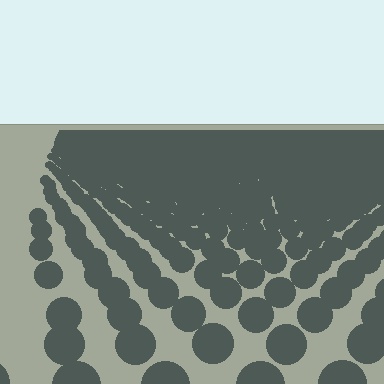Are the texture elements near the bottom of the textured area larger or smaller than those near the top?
Larger. Near the bottom, elements are closer to the viewer and appear at a bigger on-screen size.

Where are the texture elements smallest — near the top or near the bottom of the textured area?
Near the top.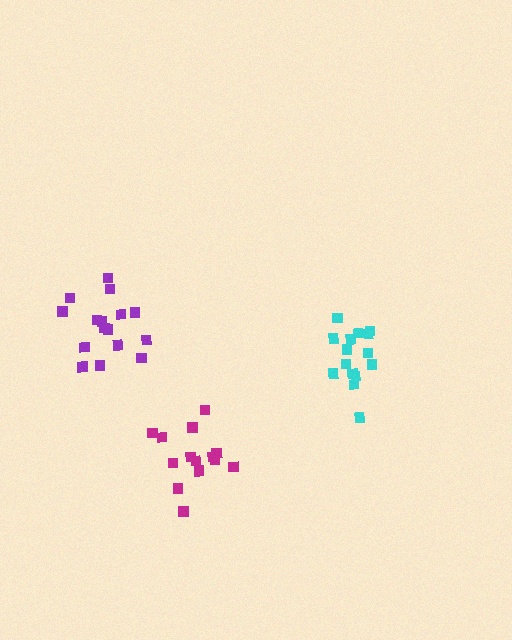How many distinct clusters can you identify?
There are 3 distinct clusters.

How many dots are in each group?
Group 1: 16 dots, Group 2: 15 dots, Group 3: 14 dots (45 total).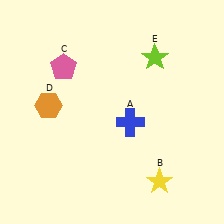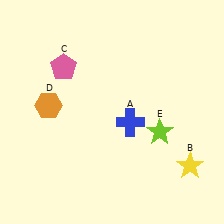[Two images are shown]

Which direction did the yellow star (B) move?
The yellow star (B) moved right.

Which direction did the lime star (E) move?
The lime star (E) moved down.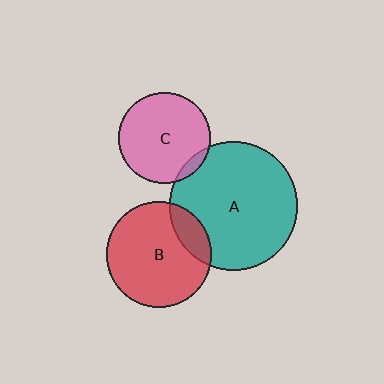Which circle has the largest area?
Circle A (teal).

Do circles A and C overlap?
Yes.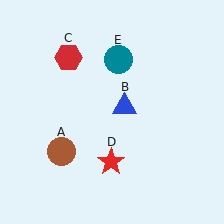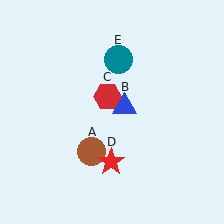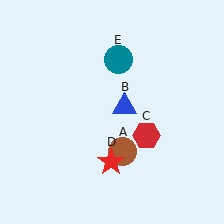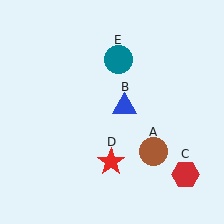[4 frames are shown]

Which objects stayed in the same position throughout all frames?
Blue triangle (object B) and red star (object D) and teal circle (object E) remained stationary.